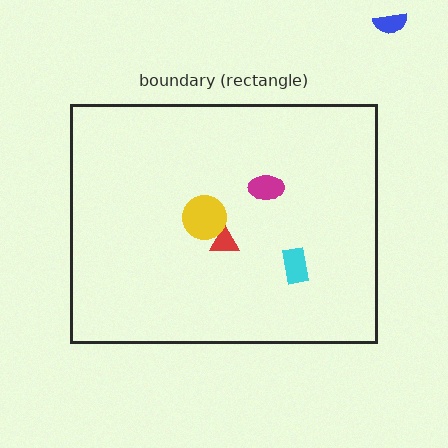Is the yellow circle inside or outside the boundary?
Inside.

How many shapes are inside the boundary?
4 inside, 1 outside.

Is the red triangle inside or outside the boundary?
Inside.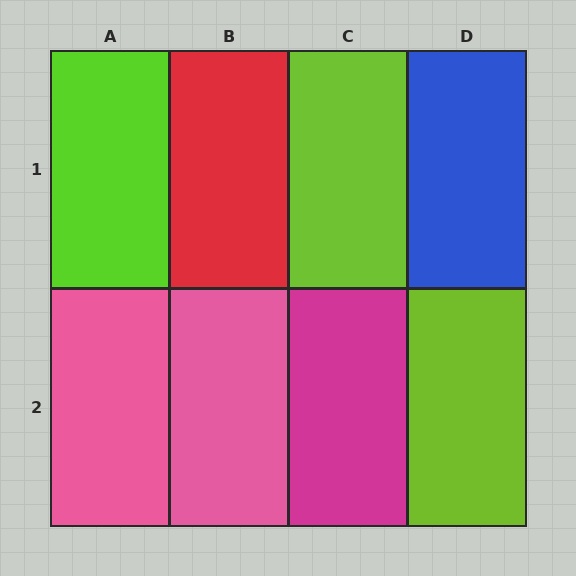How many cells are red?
1 cell is red.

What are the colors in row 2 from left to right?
Pink, pink, magenta, lime.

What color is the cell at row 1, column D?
Blue.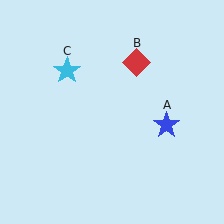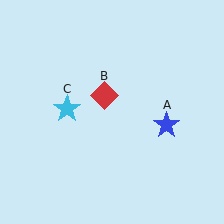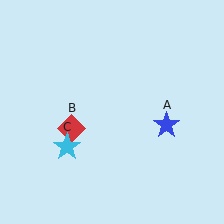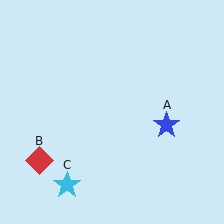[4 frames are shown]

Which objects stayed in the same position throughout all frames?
Blue star (object A) remained stationary.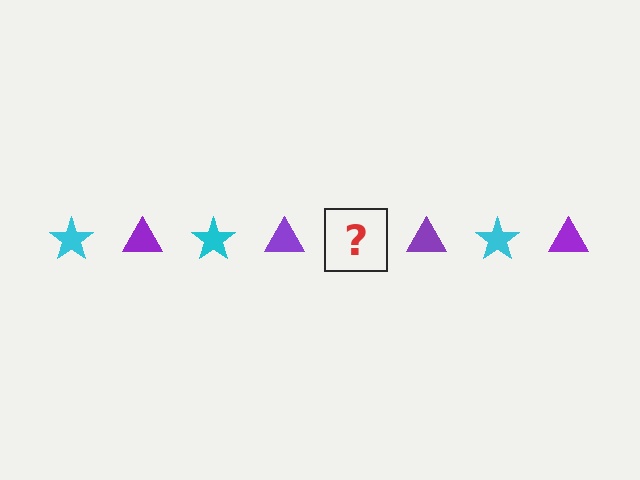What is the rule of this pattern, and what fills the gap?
The rule is that the pattern alternates between cyan star and purple triangle. The gap should be filled with a cyan star.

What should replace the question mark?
The question mark should be replaced with a cyan star.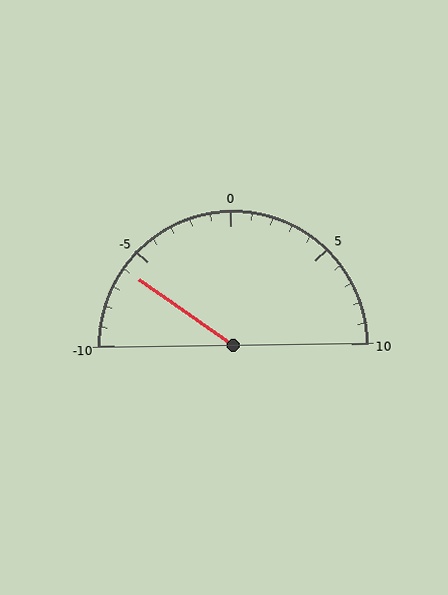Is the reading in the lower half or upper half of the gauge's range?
The reading is in the lower half of the range (-10 to 10).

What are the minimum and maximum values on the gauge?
The gauge ranges from -10 to 10.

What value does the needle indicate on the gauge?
The needle indicates approximately -6.